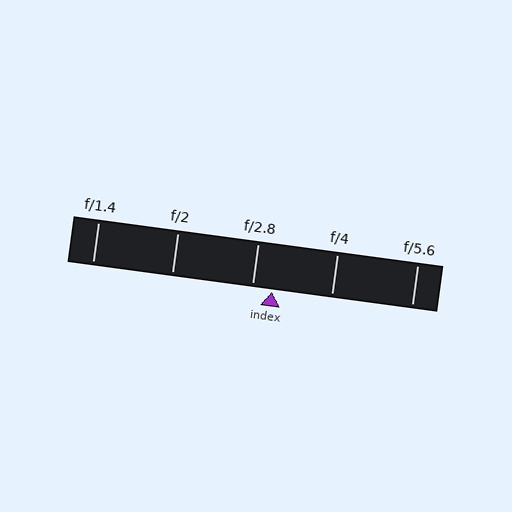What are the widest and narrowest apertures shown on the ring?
The widest aperture shown is f/1.4 and the narrowest is f/5.6.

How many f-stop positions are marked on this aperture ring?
There are 5 f-stop positions marked.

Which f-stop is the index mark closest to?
The index mark is closest to f/2.8.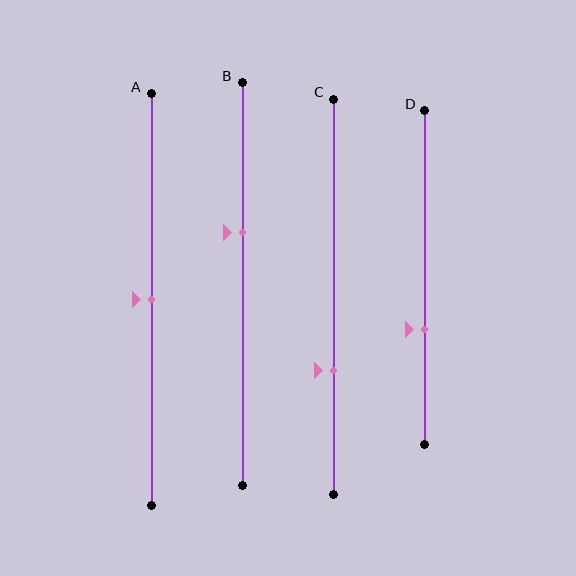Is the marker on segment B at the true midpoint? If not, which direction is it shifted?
No, the marker on segment B is shifted upward by about 13% of the segment length.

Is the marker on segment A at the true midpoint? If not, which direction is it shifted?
Yes, the marker on segment A is at the true midpoint.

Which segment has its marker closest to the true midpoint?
Segment A has its marker closest to the true midpoint.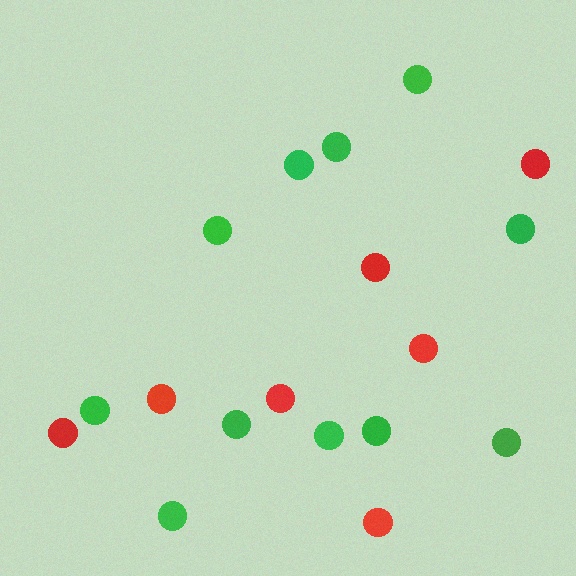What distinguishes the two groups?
There are 2 groups: one group of green circles (11) and one group of red circles (7).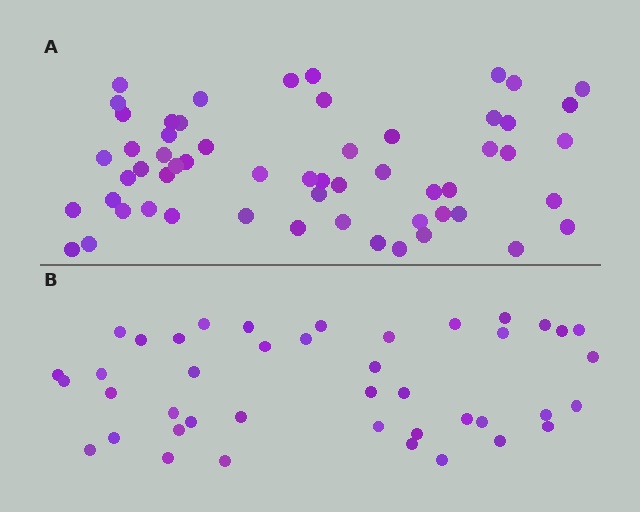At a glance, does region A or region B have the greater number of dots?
Region A (the top region) has more dots.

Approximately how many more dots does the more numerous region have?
Region A has approximately 15 more dots than region B.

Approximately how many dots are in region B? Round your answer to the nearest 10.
About 40 dots. (The exact count is 42, which rounds to 40.)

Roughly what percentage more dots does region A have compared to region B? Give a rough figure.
About 35% more.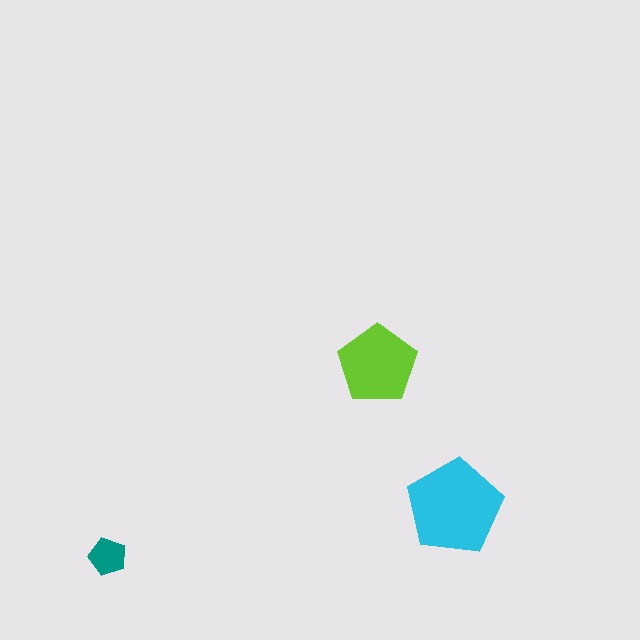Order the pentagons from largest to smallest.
the cyan one, the lime one, the teal one.